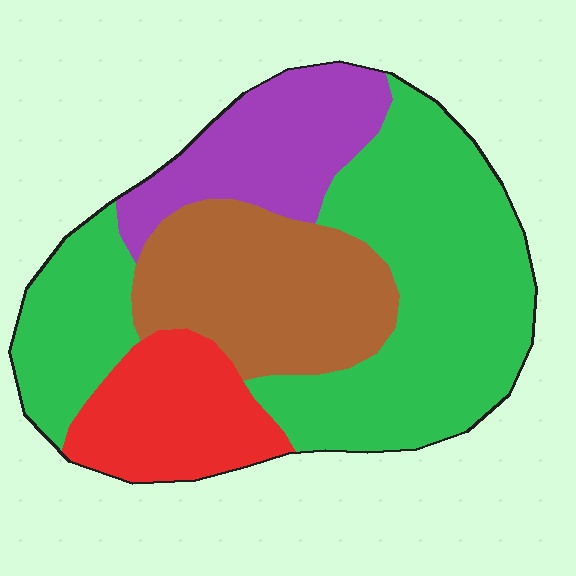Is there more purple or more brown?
Brown.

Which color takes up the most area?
Green, at roughly 45%.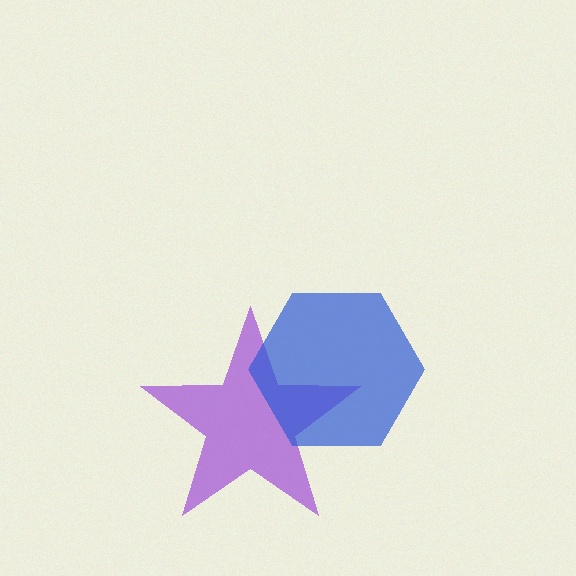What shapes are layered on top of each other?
The layered shapes are: a purple star, a blue hexagon.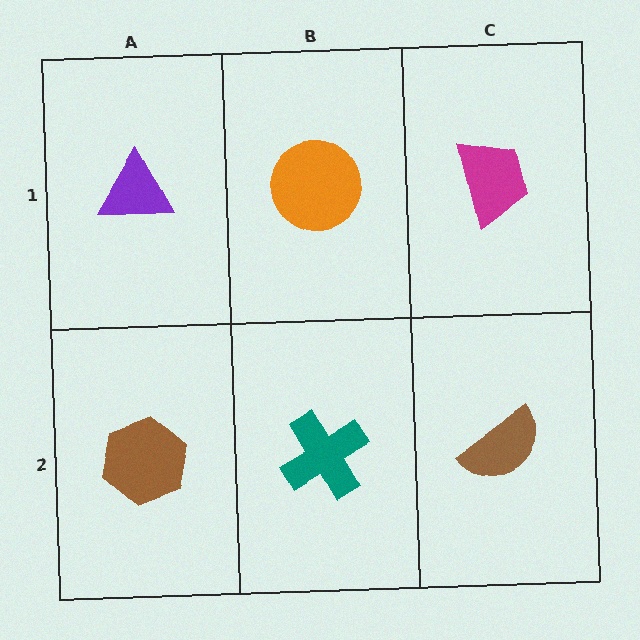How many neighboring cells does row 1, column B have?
3.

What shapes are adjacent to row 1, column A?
A brown hexagon (row 2, column A), an orange circle (row 1, column B).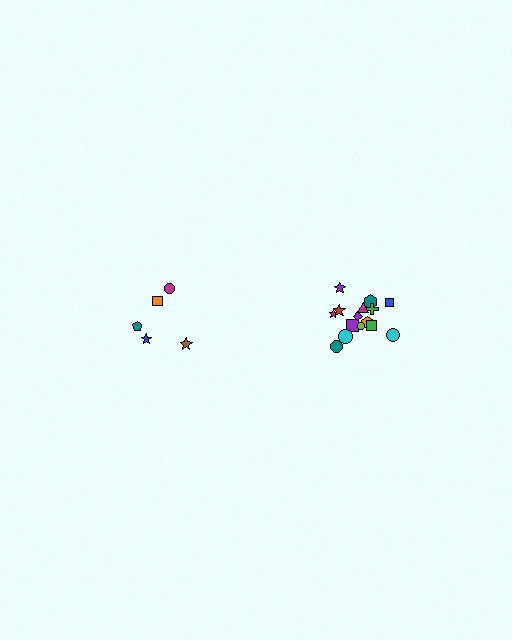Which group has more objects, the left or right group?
The right group.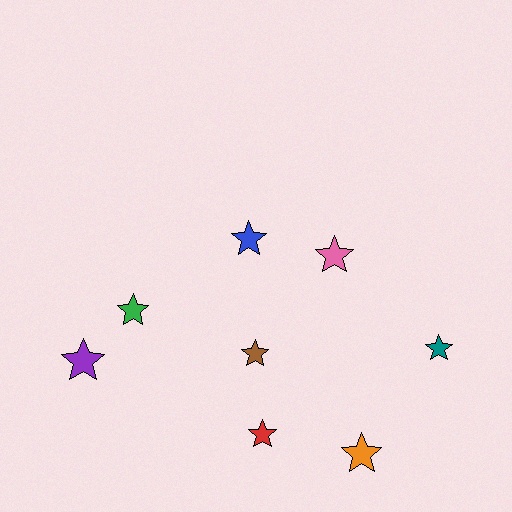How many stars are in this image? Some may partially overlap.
There are 8 stars.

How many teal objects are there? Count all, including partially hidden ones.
There is 1 teal object.